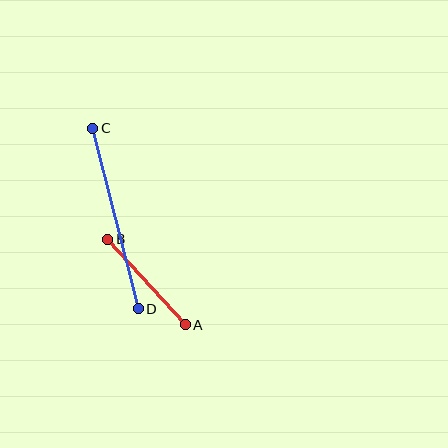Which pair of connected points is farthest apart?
Points C and D are farthest apart.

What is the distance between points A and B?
The distance is approximately 116 pixels.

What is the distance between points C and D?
The distance is approximately 186 pixels.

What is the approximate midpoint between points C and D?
The midpoint is at approximately (115, 218) pixels.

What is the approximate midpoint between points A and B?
The midpoint is at approximately (146, 282) pixels.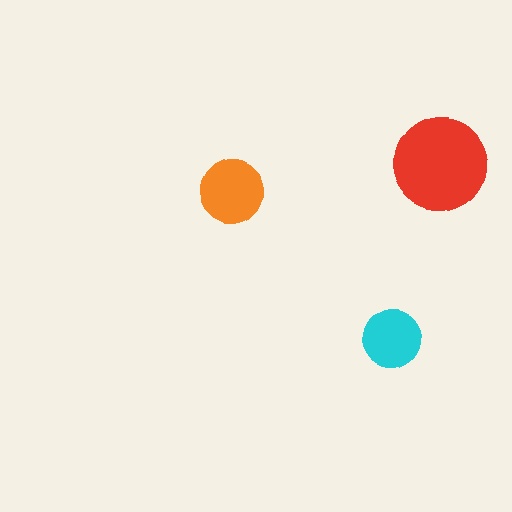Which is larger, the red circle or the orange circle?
The red one.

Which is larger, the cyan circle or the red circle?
The red one.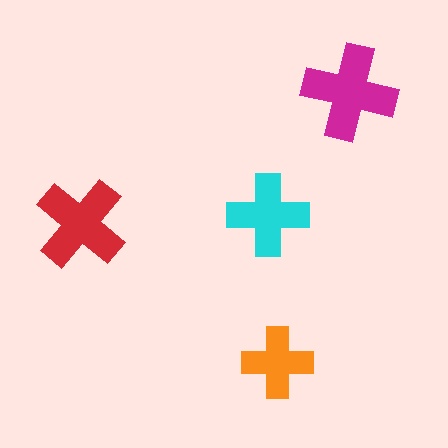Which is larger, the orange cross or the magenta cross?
The magenta one.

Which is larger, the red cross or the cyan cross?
The red one.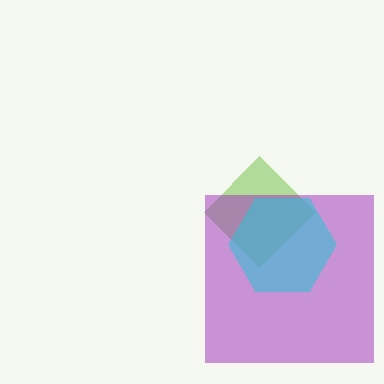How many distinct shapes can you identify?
There are 3 distinct shapes: a lime diamond, a purple square, a cyan hexagon.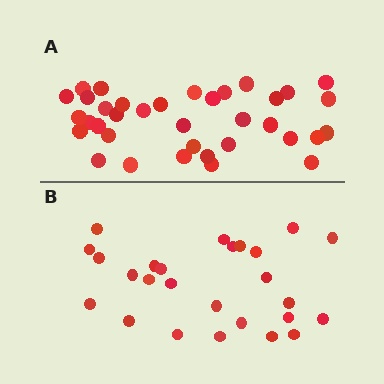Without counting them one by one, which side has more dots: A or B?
Region A (the top region) has more dots.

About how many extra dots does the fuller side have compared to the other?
Region A has roughly 10 or so more dots than region B.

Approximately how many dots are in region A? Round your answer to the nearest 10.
About 40 dots. (The exact count is 36, which rounds to 40.)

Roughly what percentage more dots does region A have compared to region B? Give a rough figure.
About 40% more.